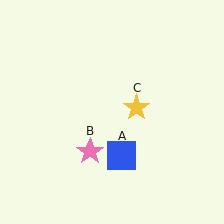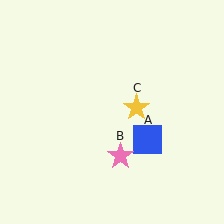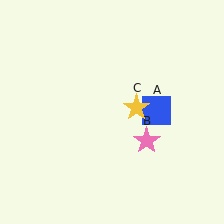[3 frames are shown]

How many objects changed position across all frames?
2 objects changed position: blue square (object A), pink star (object B).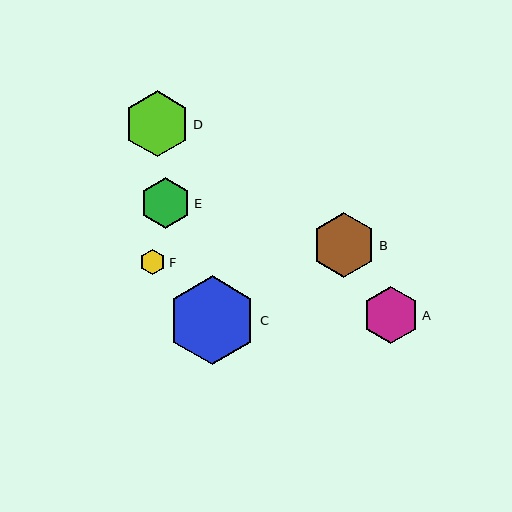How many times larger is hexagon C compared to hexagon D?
Hexagon C is approximately 1.3 times the size of hexagon D.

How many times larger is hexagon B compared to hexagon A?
Hexagon B is approximately 1.1 times the size of hexagon A.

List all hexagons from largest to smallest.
From largest to smallest: C, D, B, A, E, F.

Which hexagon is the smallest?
Hexagon F is the smallest with a size of approximately 25 pixels.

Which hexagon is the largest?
Hexagon C is the largest with a size of approximately 89 pixels.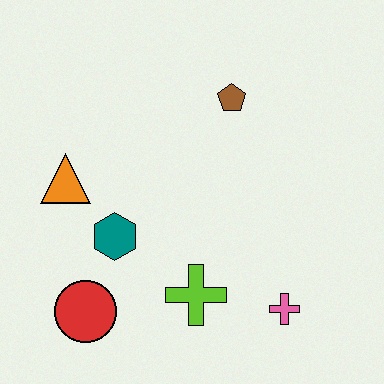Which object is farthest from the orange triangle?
The pink cross is farthest from the orange triangle.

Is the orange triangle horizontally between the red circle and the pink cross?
No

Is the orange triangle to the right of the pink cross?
No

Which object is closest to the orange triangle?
The teal hexagon is closest to the orange triangle.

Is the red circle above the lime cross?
No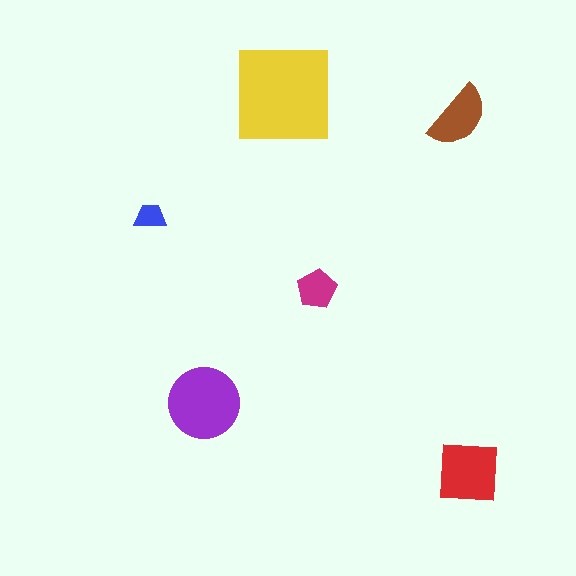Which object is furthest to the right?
The red square is rightmost.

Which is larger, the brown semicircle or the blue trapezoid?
The brown semicircle.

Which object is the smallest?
The blue trapezoid.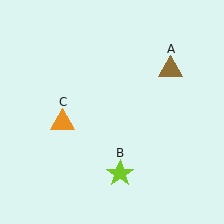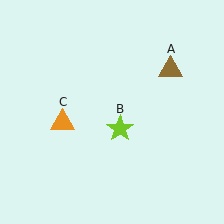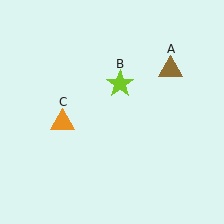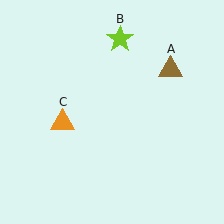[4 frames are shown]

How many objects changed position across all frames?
1 object changed position: lime star (object B).